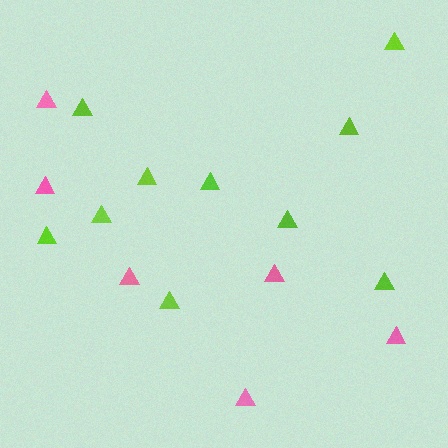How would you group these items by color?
There are 2 groups: one group of lime triangles (10) and one group of pink triangles (6).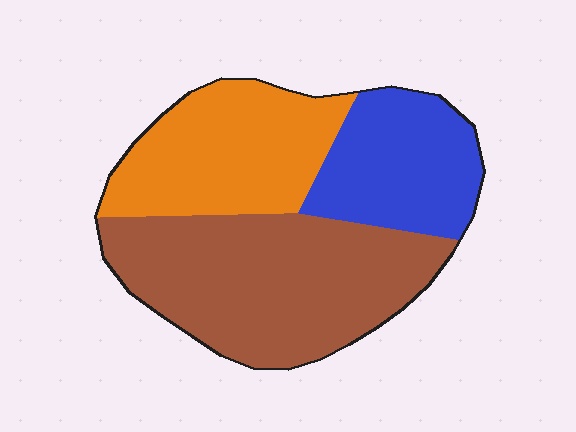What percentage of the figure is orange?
Orange covers 30% of the figure.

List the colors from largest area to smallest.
From largest to smallest: brown, orange, blue.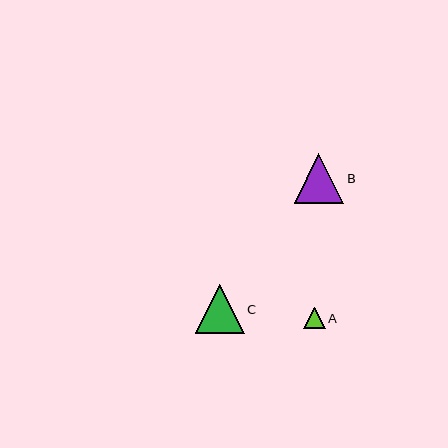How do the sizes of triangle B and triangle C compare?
Triangle B and triangle C are approximately the same size.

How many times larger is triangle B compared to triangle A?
Triangle B is approximately 2.3 times the size of triangle A.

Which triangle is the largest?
Triangle B is the largest with a size of approximately 50 pixels.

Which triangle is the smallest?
Triangle A is the smallest with a size of approximately 22 pixels.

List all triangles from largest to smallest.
From largest to smallest: B, C, A.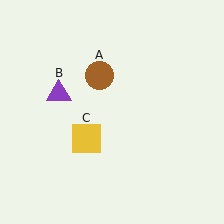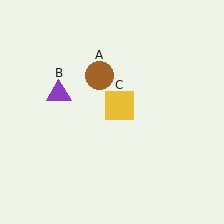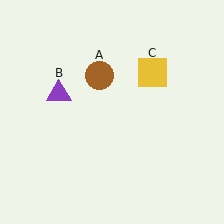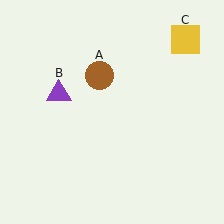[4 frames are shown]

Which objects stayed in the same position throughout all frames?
Brown circle (object A) and purple triangle (object B) remained stationary.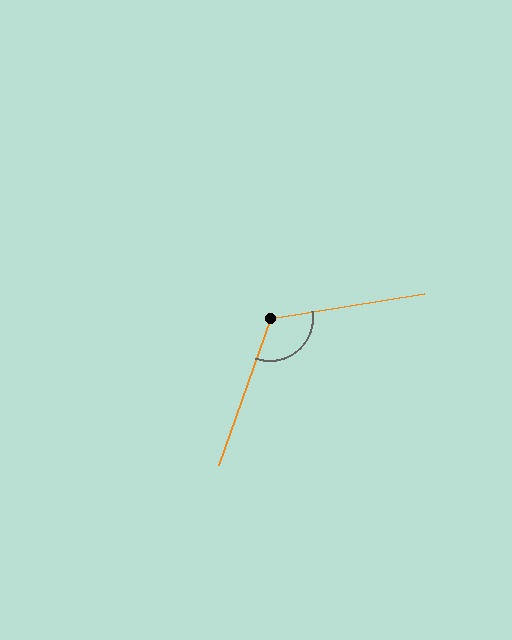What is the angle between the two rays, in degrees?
Approximately 118 degrees.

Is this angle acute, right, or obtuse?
It is obtuse.